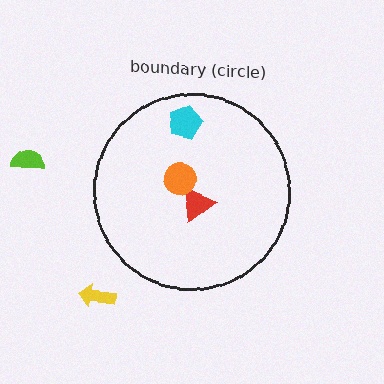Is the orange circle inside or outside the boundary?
Inside.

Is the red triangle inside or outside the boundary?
Inside.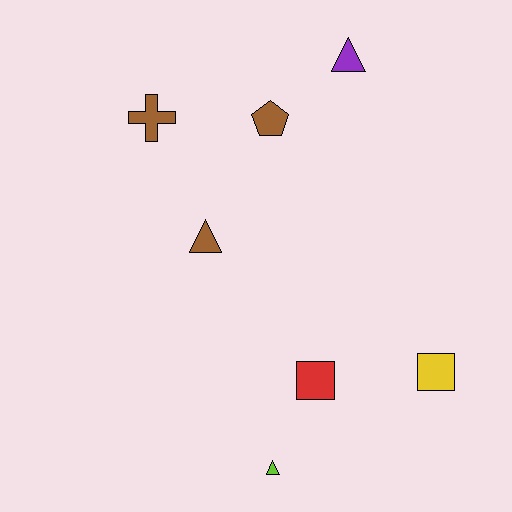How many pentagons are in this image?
There is 1 pentagon.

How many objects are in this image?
There are 7 objects.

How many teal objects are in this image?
There are no teal objects.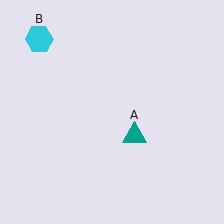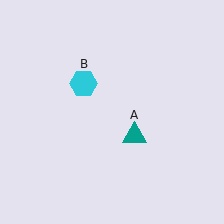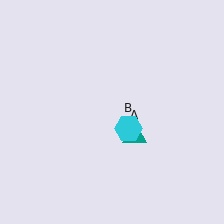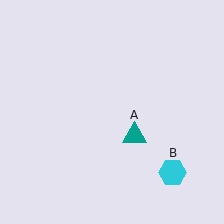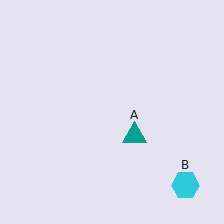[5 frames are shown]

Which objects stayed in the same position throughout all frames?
Teal triangle (object A) remained stationary.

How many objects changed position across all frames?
1 object changed position: cyan hexagon (object B).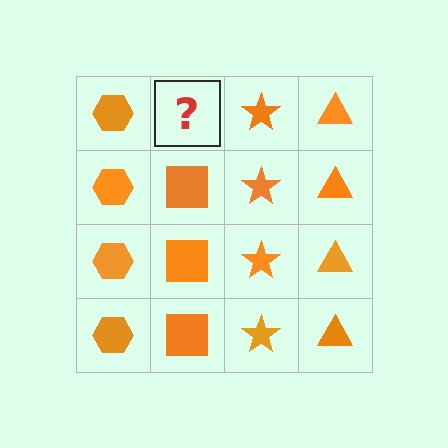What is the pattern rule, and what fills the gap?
The rule is that each column has a consistent shape. The gap should be filled with an orange square.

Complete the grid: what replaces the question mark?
The question mark should be replaced with an orange square.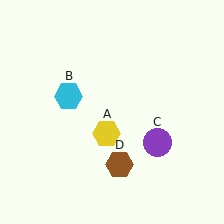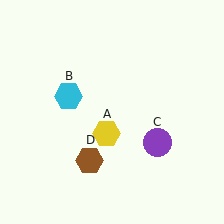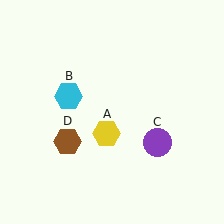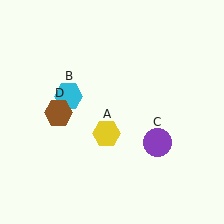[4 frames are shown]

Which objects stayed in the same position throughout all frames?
Yellow hexagon (object A) and cyan hexagon (object B) and purple circle (object C) remained stationary.